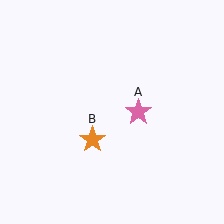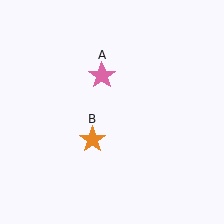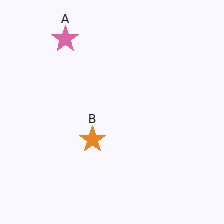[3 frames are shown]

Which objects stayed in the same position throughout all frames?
Orange star (object B) remained stationary.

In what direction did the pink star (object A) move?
The pink star (object A) moved up and to the left.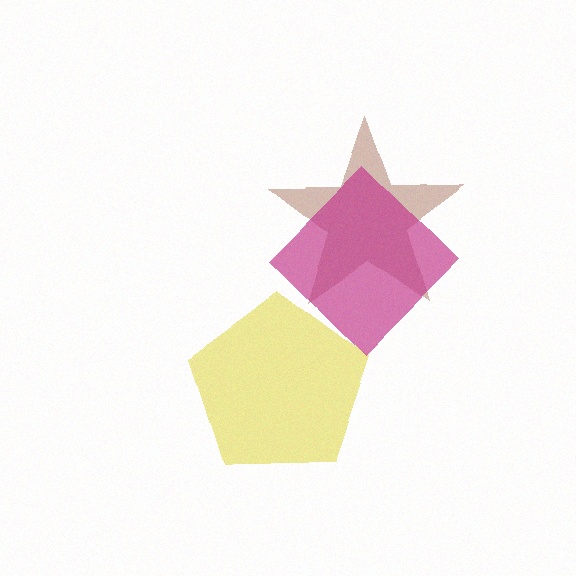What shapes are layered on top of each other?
The layered shapes are: a yellow pentagon, a brown star, a magenta diamond.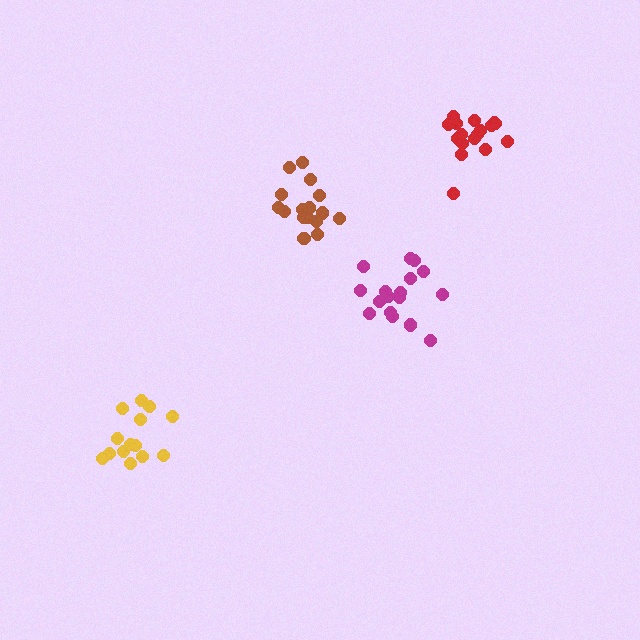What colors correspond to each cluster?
The clusters are colored: brown, yellow, red, magenta.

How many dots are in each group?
Group 1: 16 dots, Group 2: 14 dots, Group 3: 17 dots, Group 4: 17 dots (64 total).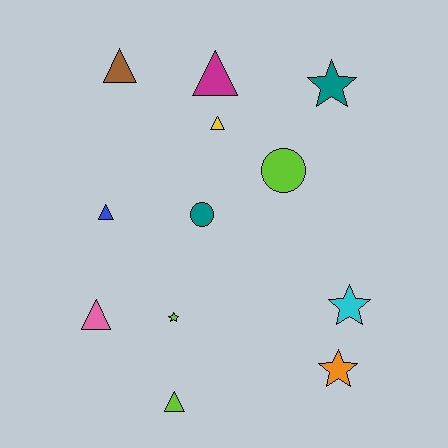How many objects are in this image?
There are 12 objects.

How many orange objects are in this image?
There is 1 orange object.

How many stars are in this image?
There are 4 stars.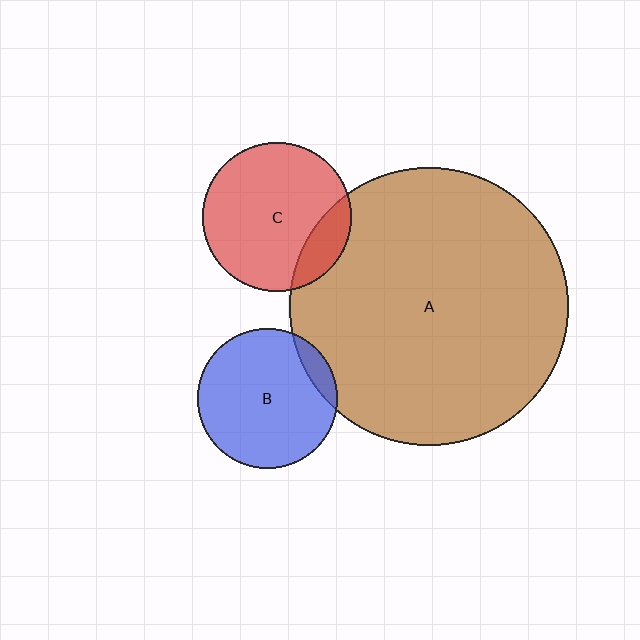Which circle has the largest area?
Circle A (brown).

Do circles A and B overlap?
Yes.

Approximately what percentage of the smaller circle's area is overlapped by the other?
Approximately 10%.